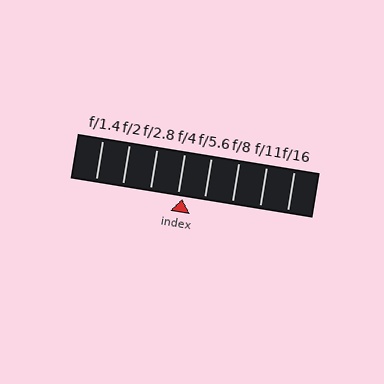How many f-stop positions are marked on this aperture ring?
There are 8 f-stop positions marked.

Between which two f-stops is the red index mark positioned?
The index mark is between f/4 and f/5.6.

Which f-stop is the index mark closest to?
The index mark is closest to f/4.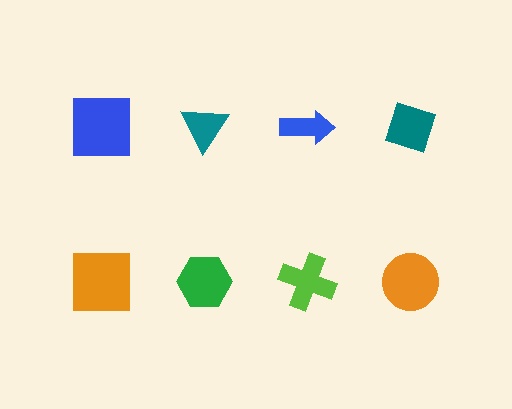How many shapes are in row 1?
4 shapes.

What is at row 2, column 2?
A green hexagon.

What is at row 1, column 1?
A blue square.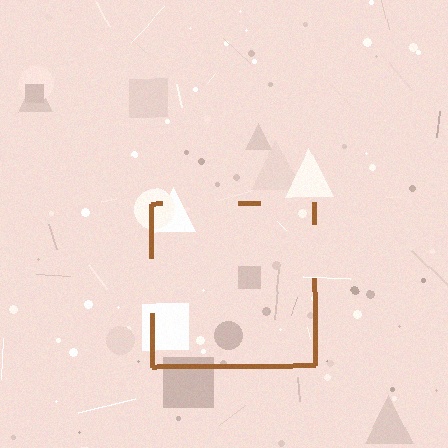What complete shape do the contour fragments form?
The contour fragments form a square.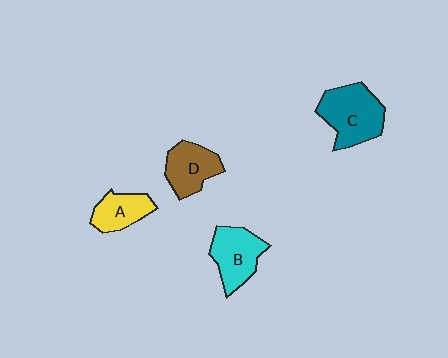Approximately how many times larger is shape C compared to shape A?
Approximately 1.7 times.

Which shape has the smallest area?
Shape A (yellow).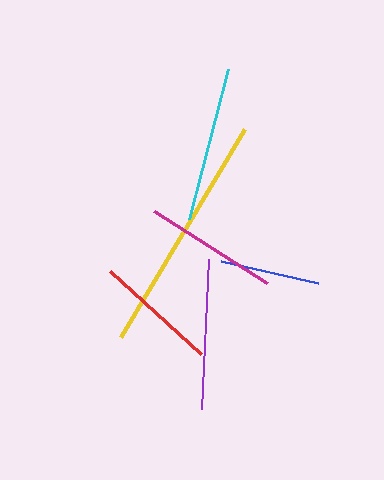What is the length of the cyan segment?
The cyan segment is approximately 155 pixels long.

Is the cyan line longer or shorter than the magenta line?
The cyan line is longer than the magenta line.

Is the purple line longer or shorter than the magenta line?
The purple line is longer than the magenta line.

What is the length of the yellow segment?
The yellow segment is approximately 243 pixels long.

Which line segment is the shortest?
The blue line is the shortest at approximately 99 pixels.